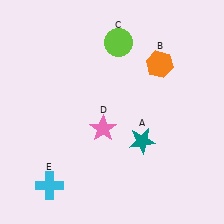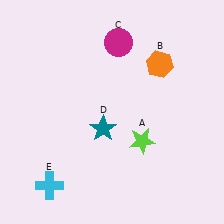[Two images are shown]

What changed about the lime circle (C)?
In Image 1, C is lime. In Image 2, it changed to magenta.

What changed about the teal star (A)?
In Image 1, A is teal. In Image 2, it changed to lime.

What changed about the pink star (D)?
In Image 1, D is pink. In Image 2, it changed to teal.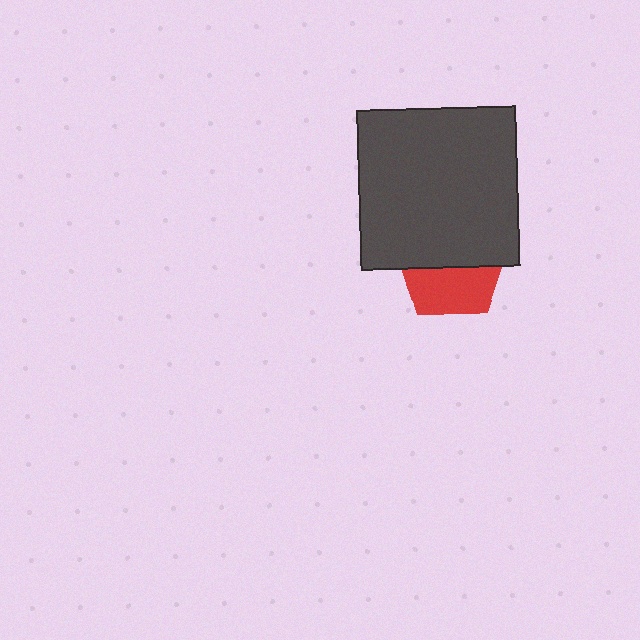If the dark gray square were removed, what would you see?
You would see the complete red pentagon.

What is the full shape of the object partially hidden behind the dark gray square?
The partially hidden object is a red pentagon.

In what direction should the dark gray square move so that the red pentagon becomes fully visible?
The dark gray square should move up. That is the shortest direction to clear the overlap and leave the red pentagon fully visible.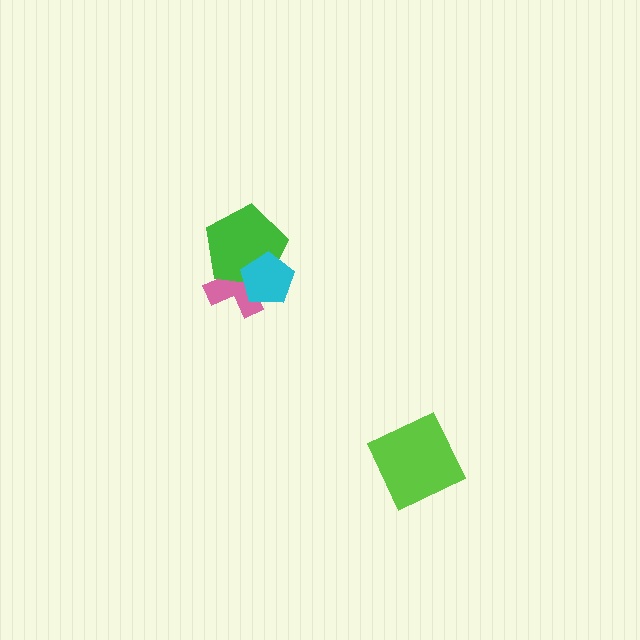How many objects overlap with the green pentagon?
2 objects overlap with the green pentagon.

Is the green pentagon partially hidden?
Yes, it is partially covered by another shape.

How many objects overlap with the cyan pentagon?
2 objects overlap with the cyan pentagon.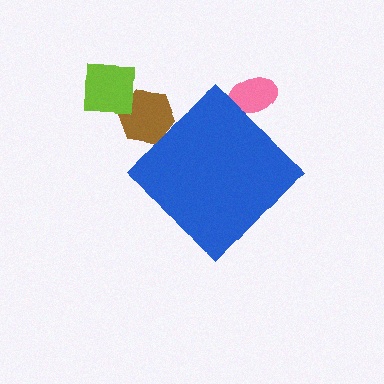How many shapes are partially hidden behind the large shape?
2 shapes are partially hidden.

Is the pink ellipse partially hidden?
Yes, the pink ellipse is partially hidden behind the blue diamond.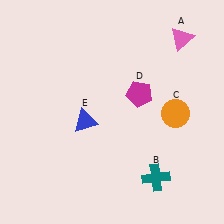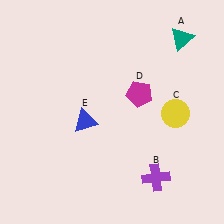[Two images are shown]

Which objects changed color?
A changed from pink to teal. B changed from teal to purple. C changed from orange to yellow.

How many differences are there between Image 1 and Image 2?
There are 3 differences between the two images.